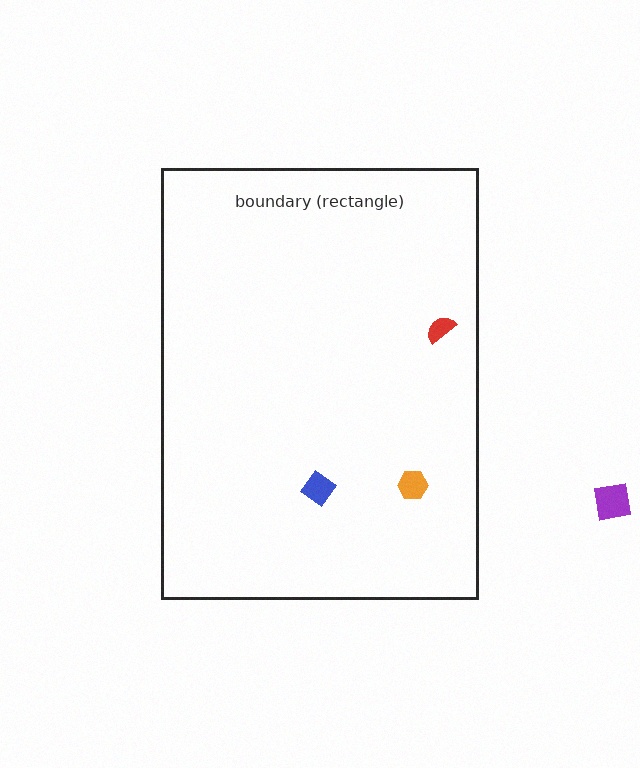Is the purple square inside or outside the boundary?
Outside.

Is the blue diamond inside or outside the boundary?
Inside.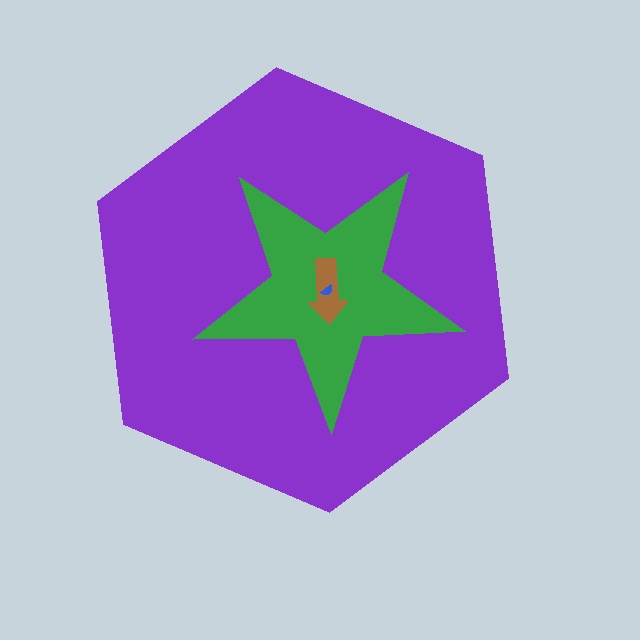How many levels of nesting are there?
4.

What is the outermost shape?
The purple hexagon.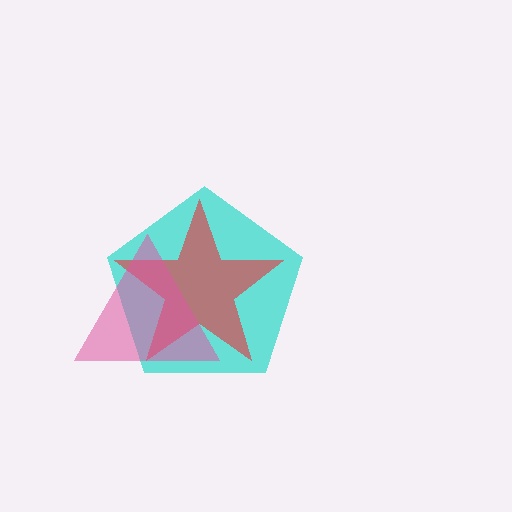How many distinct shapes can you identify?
There are 3 distinct shapes: a cyan pentagon, a red star, a pink triangle.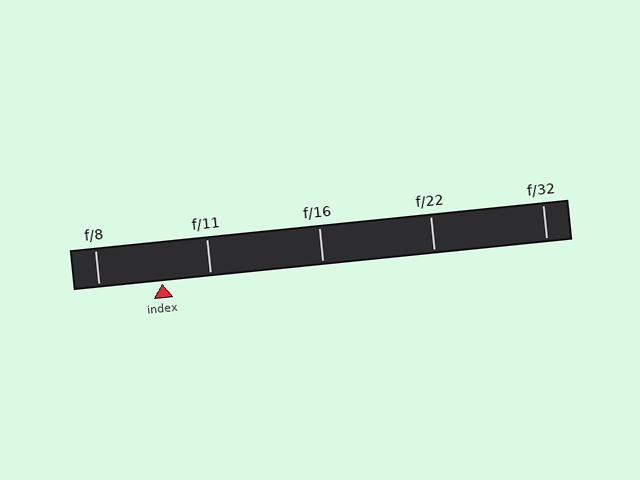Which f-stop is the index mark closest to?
The index mark is closest to f/11.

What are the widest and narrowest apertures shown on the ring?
The widest aperture shown is f/8 and the narrowest is f/32.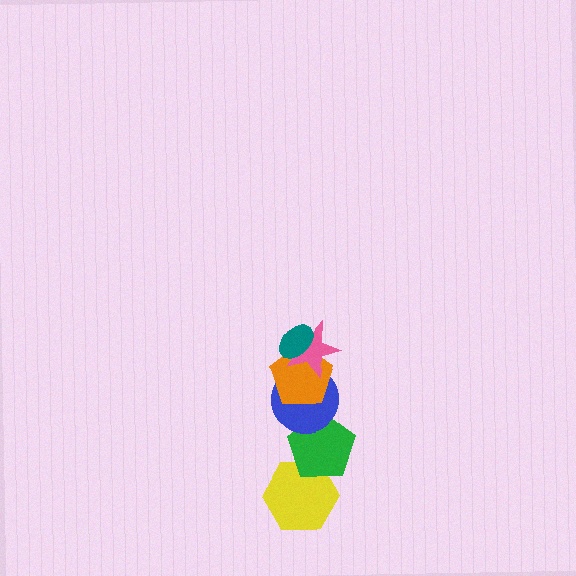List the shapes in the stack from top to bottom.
From top to bottom: the teal ellipse, the pink star, the orange pentagon, the blue circle, the green pentagon, the yellow hexagon.